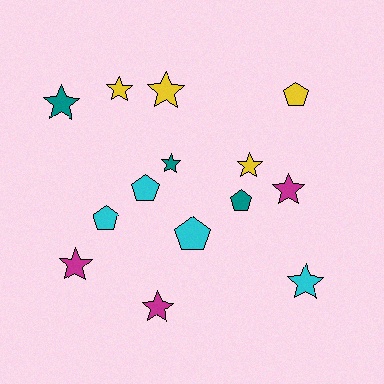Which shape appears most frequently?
Star, with 9 objects.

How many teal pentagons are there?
There is 1 teal pentagon.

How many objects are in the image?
There are 14 objects.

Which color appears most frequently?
Yellow, with 4 objects.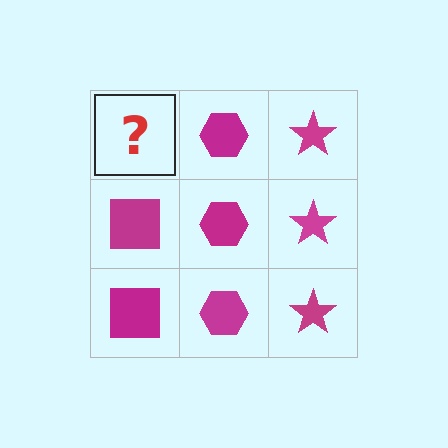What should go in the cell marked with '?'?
The missing cell should contain a magenta square.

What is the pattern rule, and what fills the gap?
The rule is that each column has a consistent shape. The gap should be filled with a magenta square.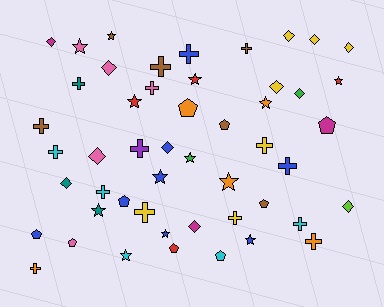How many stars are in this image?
There are 13 stars.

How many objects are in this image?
There are 50 objects.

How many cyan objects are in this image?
There are 5 cyan objects.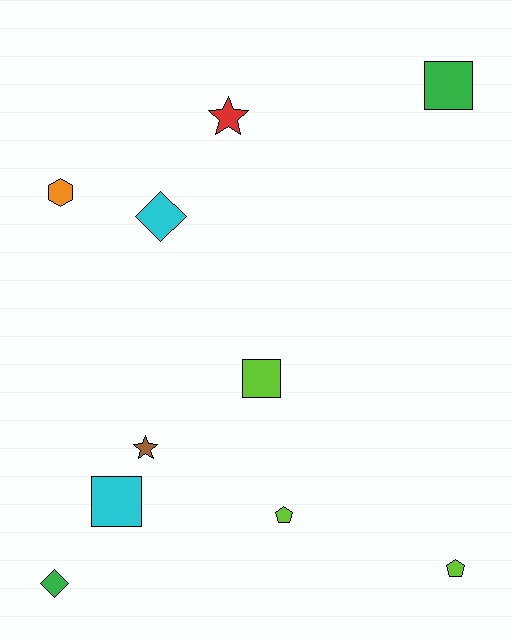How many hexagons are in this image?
There is 1 hexagon.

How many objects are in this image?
There are 10 objects.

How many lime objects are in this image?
There are 3 lime objects.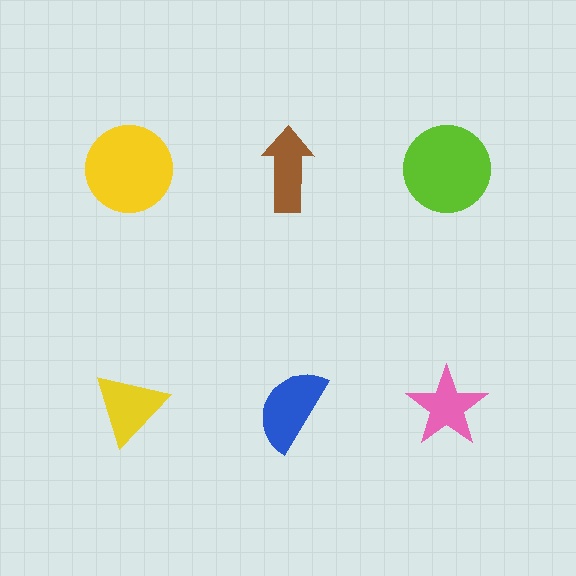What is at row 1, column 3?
A lime circle.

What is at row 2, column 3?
A pink star.